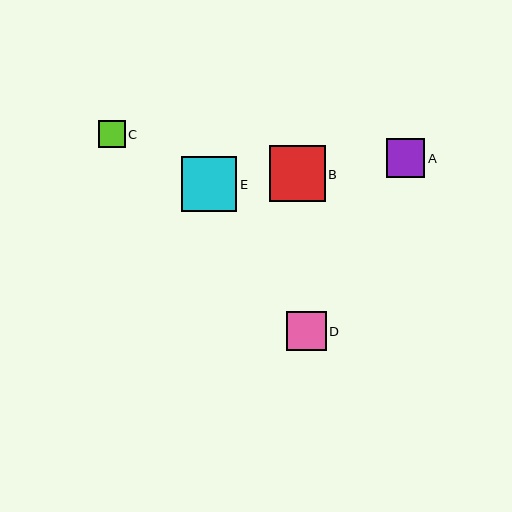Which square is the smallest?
Square C is the smallest with a size of approximately 27 pixels.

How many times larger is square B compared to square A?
Square B is approximately 1.4 times the size of square A.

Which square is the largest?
Square B is the largest with a size of approximately 55 pixels.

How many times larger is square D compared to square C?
Square D is approximately 1.5 times the size of square C.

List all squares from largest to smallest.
From largest to smallest: B, E, D, A, C.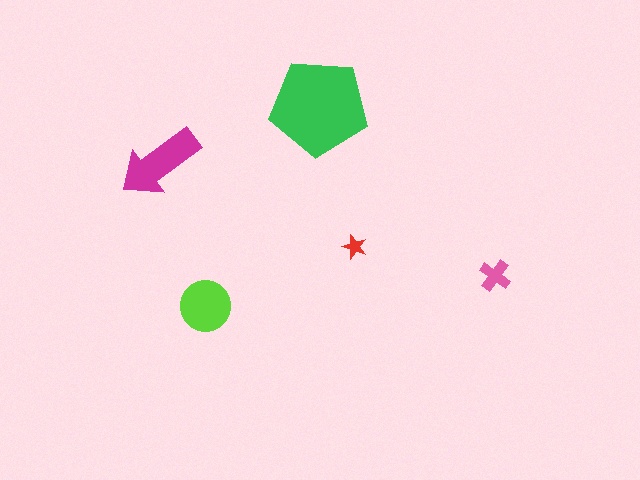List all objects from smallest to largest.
The red star, the pink cross, the lime circle, the magenta arrow, the green pentagon.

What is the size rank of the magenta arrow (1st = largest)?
2nd.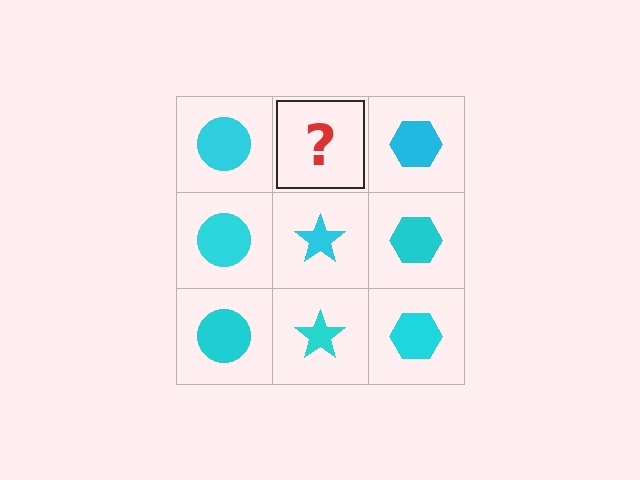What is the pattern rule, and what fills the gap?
The rule is that each column has a consistent shape. The gap should be filled with a cyan star.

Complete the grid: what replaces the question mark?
The question mark should be replaced with a cyan star.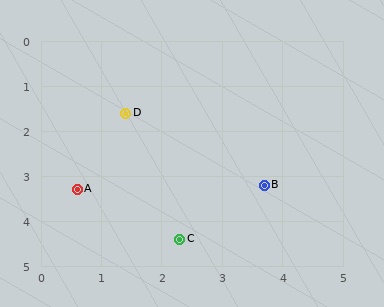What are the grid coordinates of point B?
Point B is at approximately (3.7, 3.2).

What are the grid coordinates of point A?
Point A is at approximately (0.6, 3.3).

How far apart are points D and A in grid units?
Points D and A are about 1.9 grid units apart.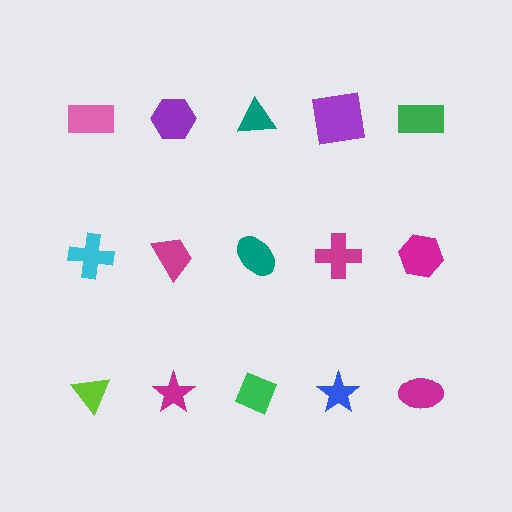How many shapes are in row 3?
5 shapes.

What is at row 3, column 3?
A green diamond.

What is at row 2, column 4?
A magenta cross.